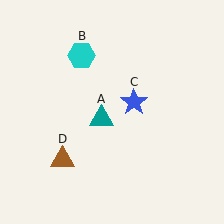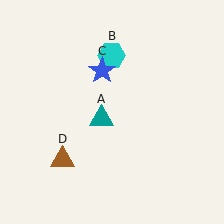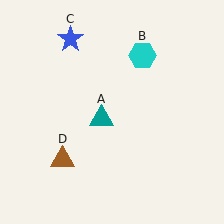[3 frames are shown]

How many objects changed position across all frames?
2 objects changed position: cyan hexagon (object B), blue star (object C).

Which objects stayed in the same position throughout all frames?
Teal triangle (object A) and brown triangle (object D) remained stationary.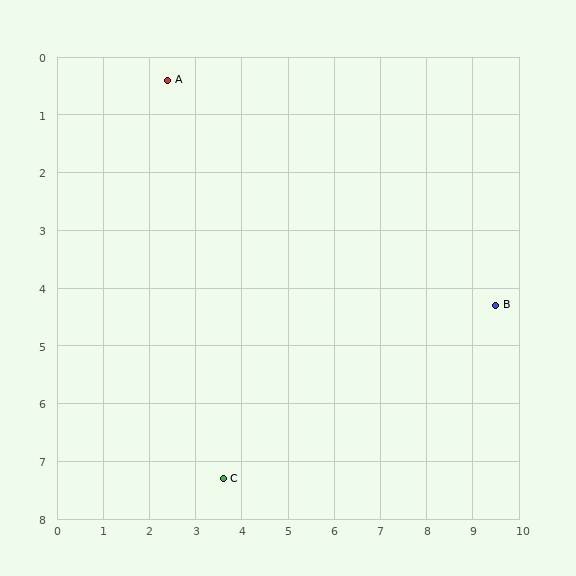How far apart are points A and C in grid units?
Points A and C are about 7.0 grid units apart.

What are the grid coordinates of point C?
Point C is at approximately (3.6, 7.3).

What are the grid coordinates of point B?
Point B is at approximately (9.5, 4.3).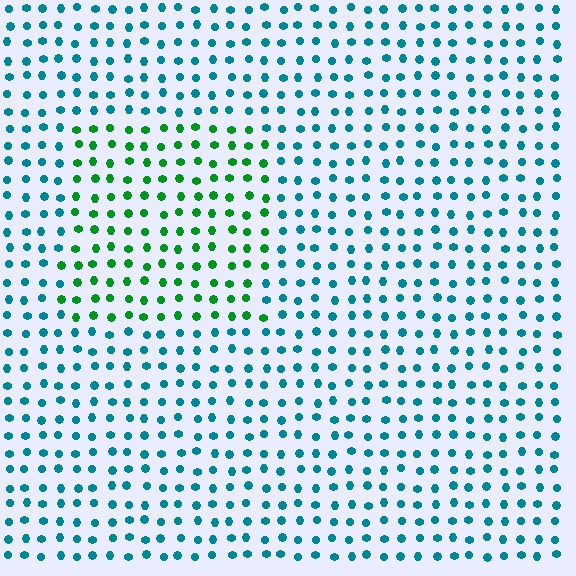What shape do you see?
I see a rectangle.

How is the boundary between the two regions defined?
The boundary is defined purely by a slight shift in hue (about 55 degrees). Spacing, size, and orientation are identical on both sides.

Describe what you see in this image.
The image is filled with small teal elements in a uniform arrangement. A rectangle-shaped region is visible where the elements are tinted to a slightly different hue, forming a subtle color boundary.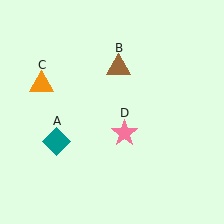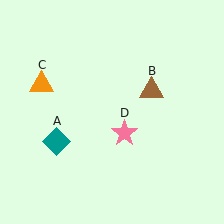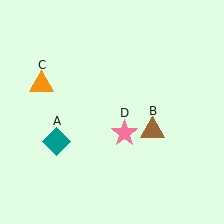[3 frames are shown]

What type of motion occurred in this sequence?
The brown triangle (object B) rotated clockwise around the center of the scene.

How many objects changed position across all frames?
1 object changed position: brown triangle (object B).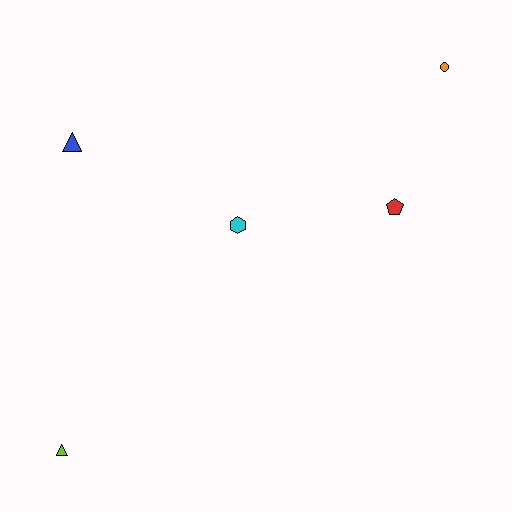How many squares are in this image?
There are no squares.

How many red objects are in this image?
There is 1 red object.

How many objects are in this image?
There are 5 objects.